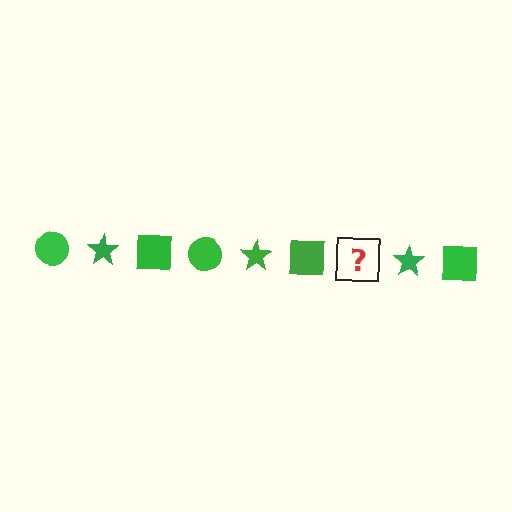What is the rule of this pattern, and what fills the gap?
The rule is that the pattern cycles through circle, star, square shapes in green. The gap should be filled with a green circle.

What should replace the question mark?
The question mark should be replaced with a green circle.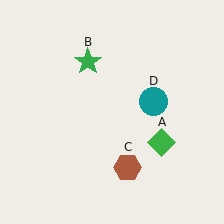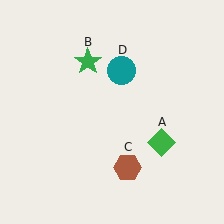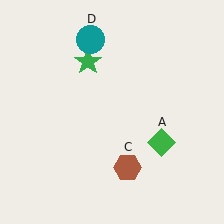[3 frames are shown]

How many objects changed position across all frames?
1 object changed position: teal circle (object D).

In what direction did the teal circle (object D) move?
The teal circle (object D) moved up and to the left.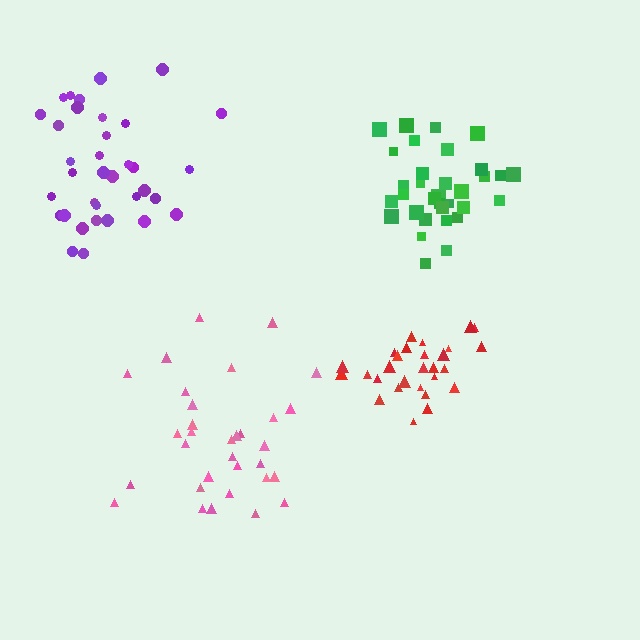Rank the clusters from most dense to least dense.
red, green, purple, pink.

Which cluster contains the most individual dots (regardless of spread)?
Purple (35).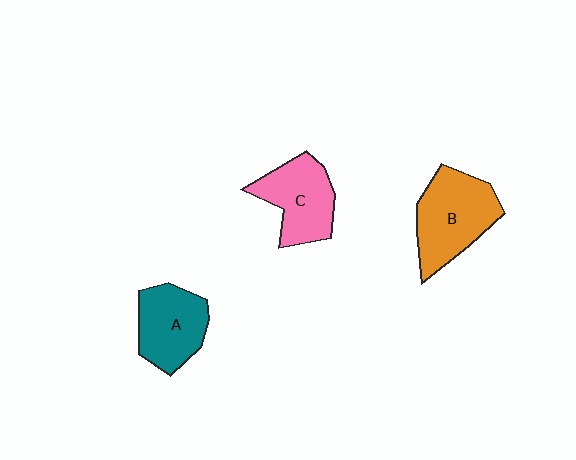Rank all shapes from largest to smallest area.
From largest to smallest: B (orange), C (pink), A (teal).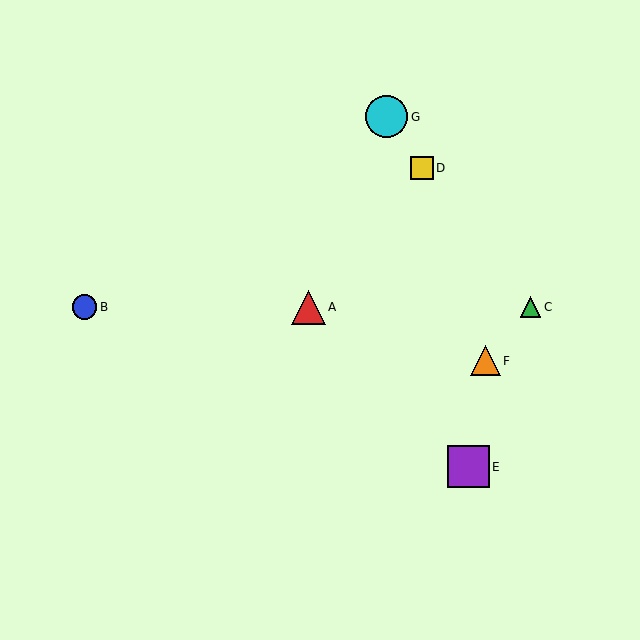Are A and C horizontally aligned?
Yes, both are at y≈307.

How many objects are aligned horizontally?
3 objects (A, B, C) are aligned horizontally.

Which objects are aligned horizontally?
Objects A, B, C are aligned horizontally.